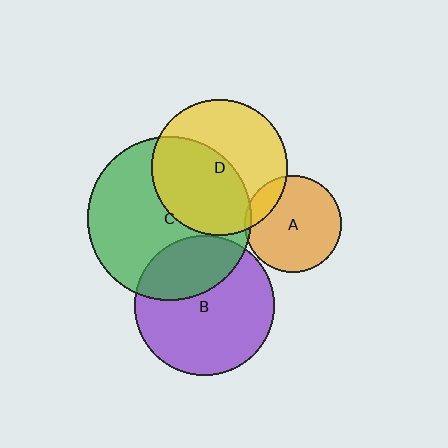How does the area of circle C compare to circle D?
Approximately 1.5 times.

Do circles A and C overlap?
Yes.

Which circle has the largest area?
Circle C (green).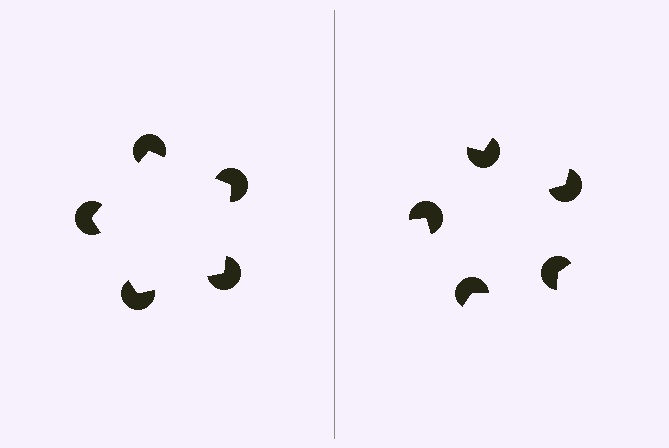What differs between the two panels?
The pac-man discs are positioned identically on both sides; only the wedge orientations differ. On the left they align to a pentagon; on the right they are misaligned.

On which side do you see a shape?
An illusory pentagon appears on the left side. On the right side the wedge cuts are rotated, so no coherent shape forms.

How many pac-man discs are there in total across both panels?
10 — 5 on each side.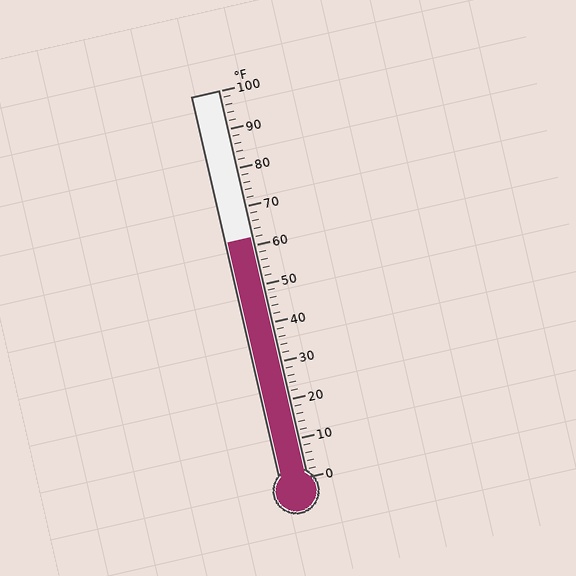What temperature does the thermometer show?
The thermometer shows approximately 62°F.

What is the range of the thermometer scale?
The thermometer scale ranges from 0°F to 100°F.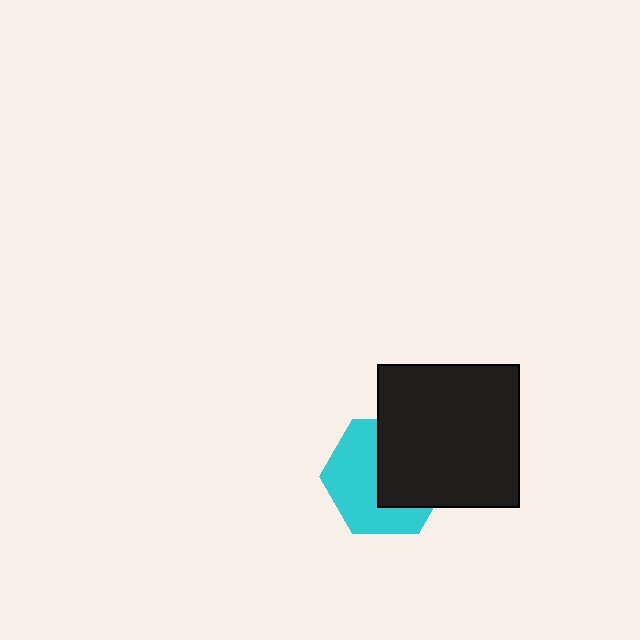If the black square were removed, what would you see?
You would see the complete cyan hexagon.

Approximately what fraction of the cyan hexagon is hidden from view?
Roughly 47% of the cyan hexagon is hidden behind the black square.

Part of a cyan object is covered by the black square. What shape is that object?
It is a hexagon.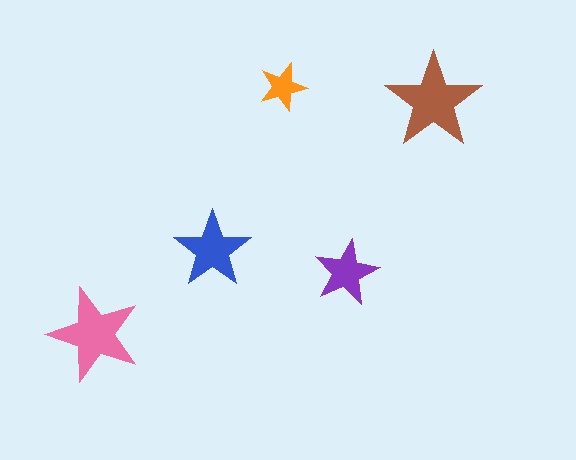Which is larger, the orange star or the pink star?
The pink one.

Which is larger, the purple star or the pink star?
The pink one.